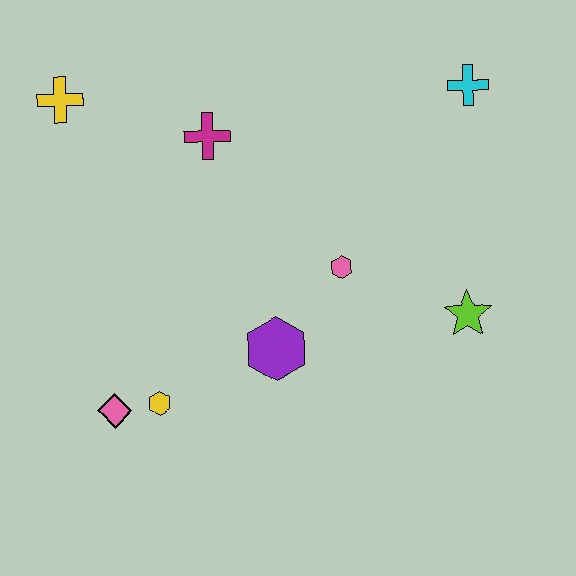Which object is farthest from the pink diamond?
The cyan cross is farthest from the pink diamond.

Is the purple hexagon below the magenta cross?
Yes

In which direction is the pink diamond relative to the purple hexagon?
The pink diamond is to the left of the purple hexagon.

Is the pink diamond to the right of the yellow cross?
Yes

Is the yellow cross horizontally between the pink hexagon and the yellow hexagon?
No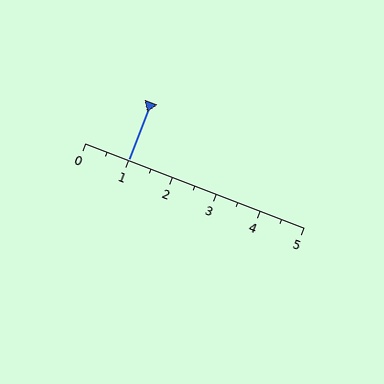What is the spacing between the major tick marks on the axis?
The major ticks are spaced 1 apart.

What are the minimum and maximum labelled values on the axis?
The axis runs from 0 to 5.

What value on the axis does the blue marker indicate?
The marker indicates approximately 1.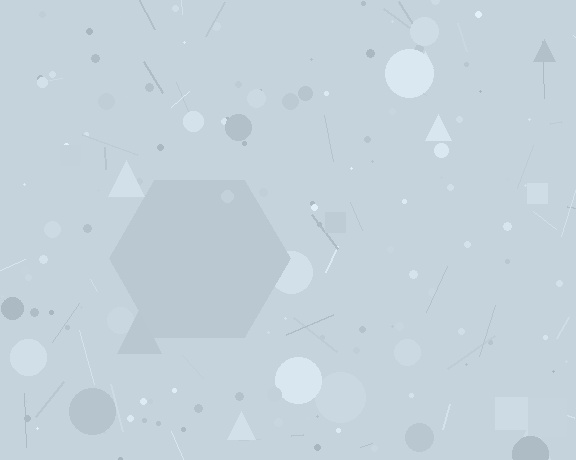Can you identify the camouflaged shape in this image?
The camouflaged shape is a hexagon.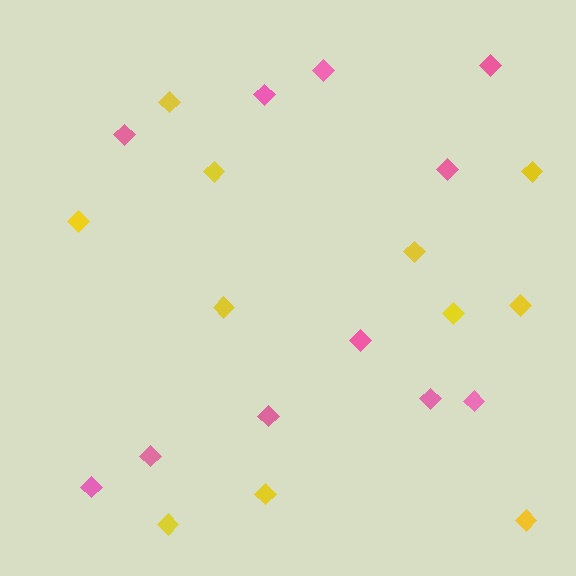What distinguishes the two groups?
There are 2 groups: one group of yellow diamonds (11) and one group of pink diamonds (11).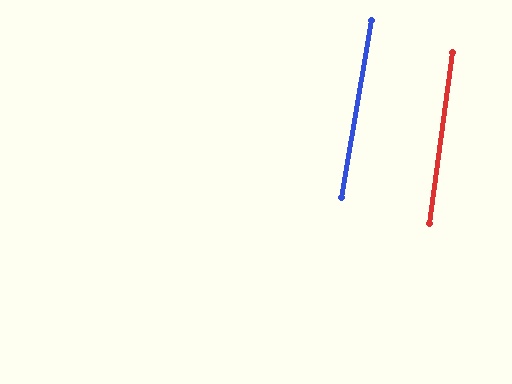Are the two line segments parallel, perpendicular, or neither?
Parallel — their directions differ by only 1.9°.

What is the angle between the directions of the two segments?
Approximately 2 degrees.